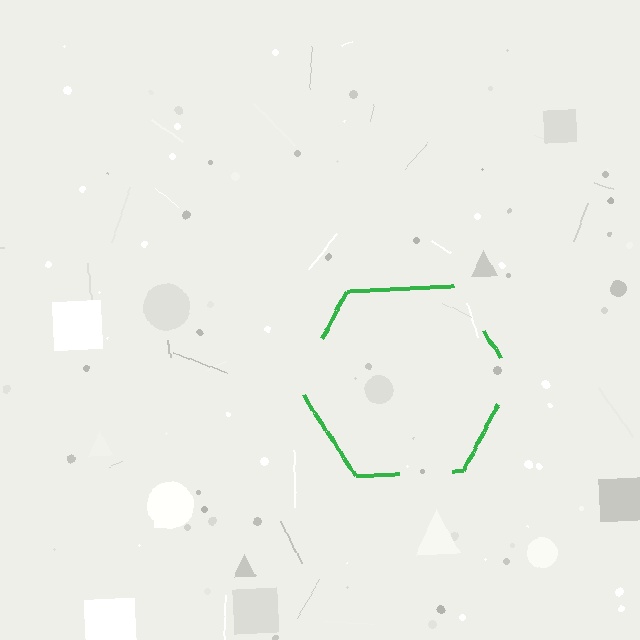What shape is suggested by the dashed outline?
The dashed outline suggests a hexagon.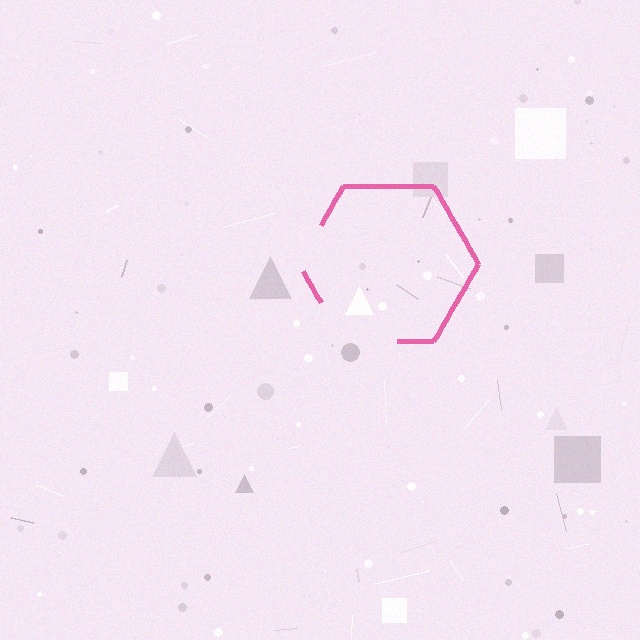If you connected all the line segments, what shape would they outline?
They would outline a hexagon.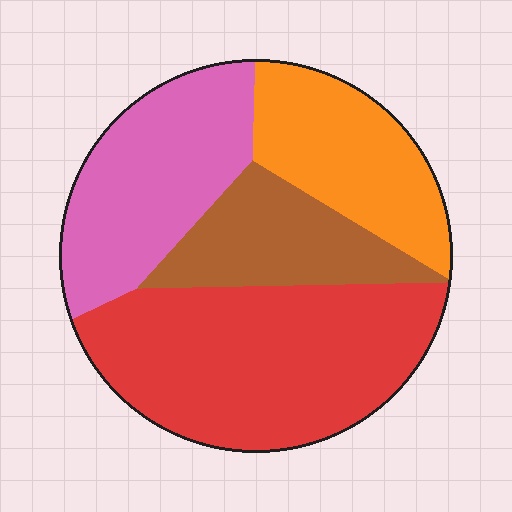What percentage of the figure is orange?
Orange takes up about one fifth (1/5) of the figure.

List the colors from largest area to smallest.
From largest to smallest: red, pink, orange, brown.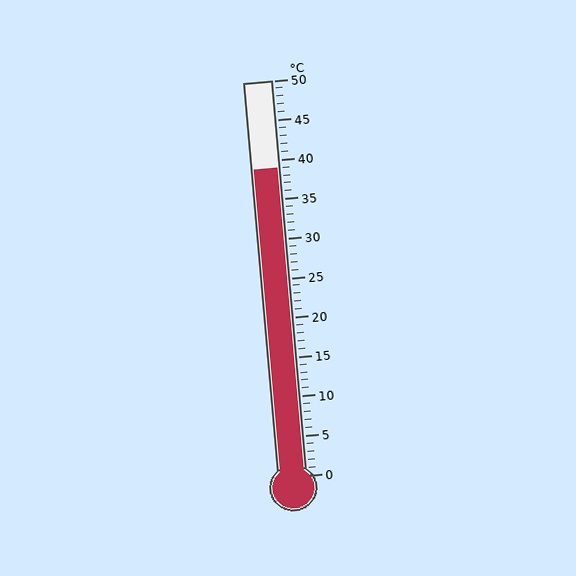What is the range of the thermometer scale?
The thermometer scale ranges from 0°C to 50°C.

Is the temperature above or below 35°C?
The temperature is above 35°C.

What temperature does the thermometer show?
The thermometer shows approximately 39°C.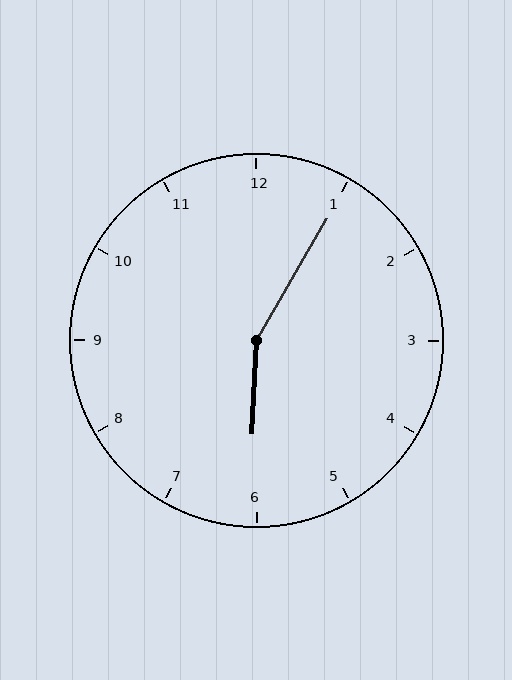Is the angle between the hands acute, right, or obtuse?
It is obtuse.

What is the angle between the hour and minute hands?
Approximately 152 degrees.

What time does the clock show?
6:05.